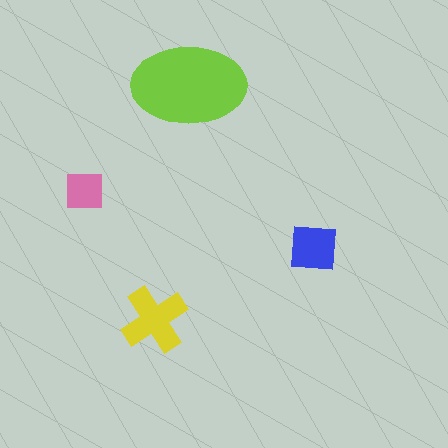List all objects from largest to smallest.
The lime ellipse, the yellow cross, the blue square, the pink square.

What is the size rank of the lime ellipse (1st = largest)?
1st.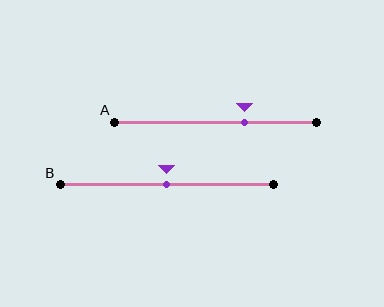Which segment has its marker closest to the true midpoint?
Segment B has its marker closest to the true midpoint.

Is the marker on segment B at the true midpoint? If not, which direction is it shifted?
Yes, the marker on segment B is at the true midpoint.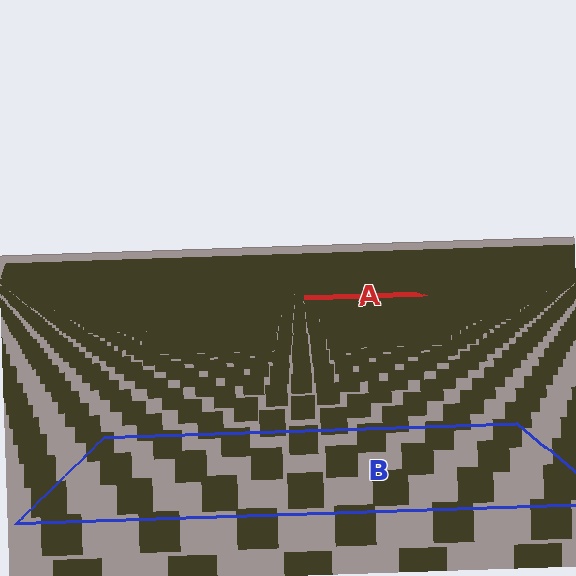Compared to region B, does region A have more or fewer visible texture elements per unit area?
Region A has more texture elements per unit area — they are packed more densely because it is farther away.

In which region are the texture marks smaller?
The texture marks are smaller in region A, because it is farther away.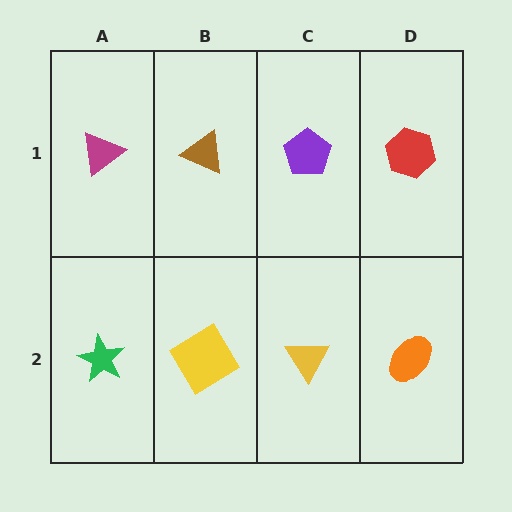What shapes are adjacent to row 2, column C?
A purple pentagon (row 1, column C), a yellow diamond (row 2, column B), an orange ellipse (row 2, column D).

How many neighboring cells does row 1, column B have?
3.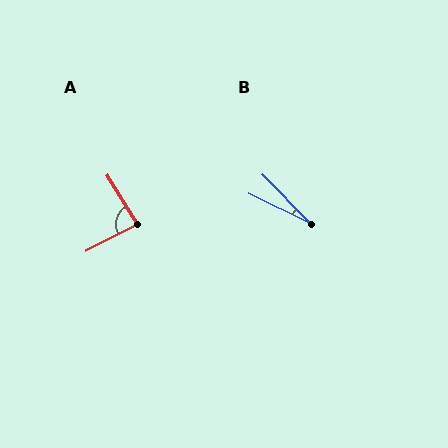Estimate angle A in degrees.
Approximately 86 degrees.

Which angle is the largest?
A, at approximately 86 degrees.